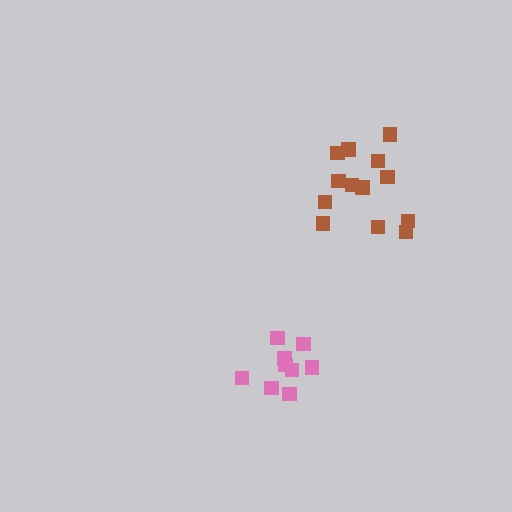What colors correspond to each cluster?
The clusters are colored: brown, pink.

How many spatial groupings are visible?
There are 2 spatial groupings.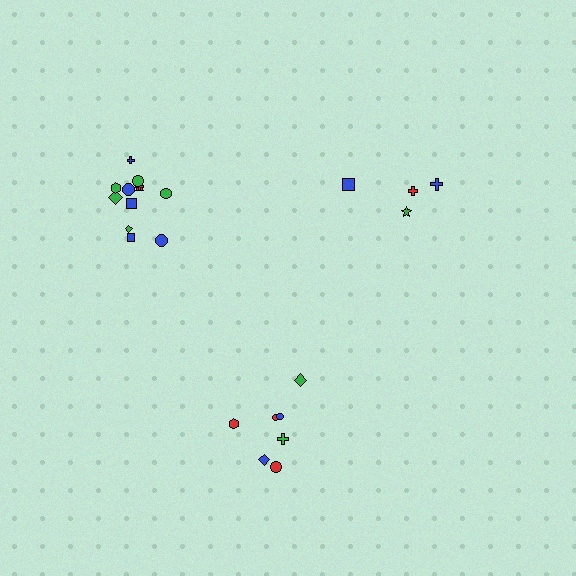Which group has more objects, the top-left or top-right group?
The top-left group.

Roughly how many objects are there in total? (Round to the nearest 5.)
Roughly 25 objects in total.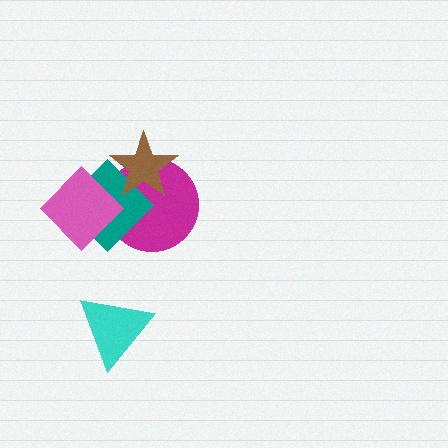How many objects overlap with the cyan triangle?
0 objects overlap with the cyan triangle.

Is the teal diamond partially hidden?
Yes, it is partially covered by another shape.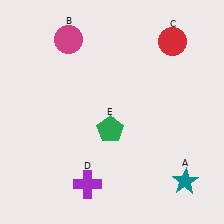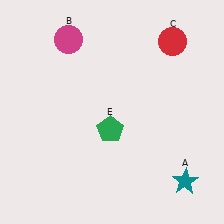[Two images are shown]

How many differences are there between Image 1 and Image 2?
There is 1 difference between the two images.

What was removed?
The purple cross (D) was removed in Image 2.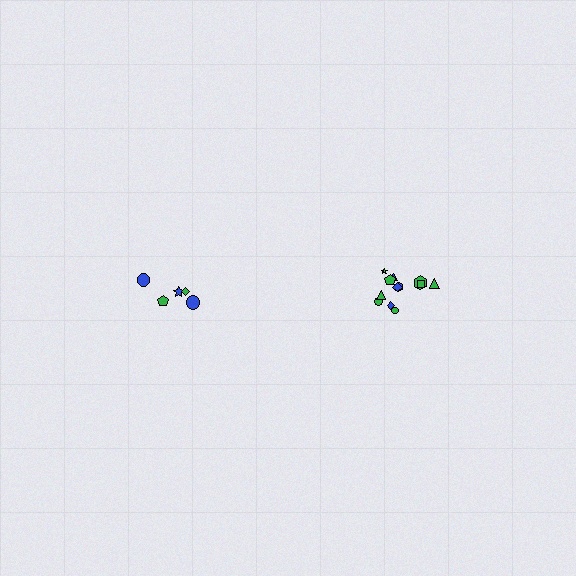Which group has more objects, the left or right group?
The right group.